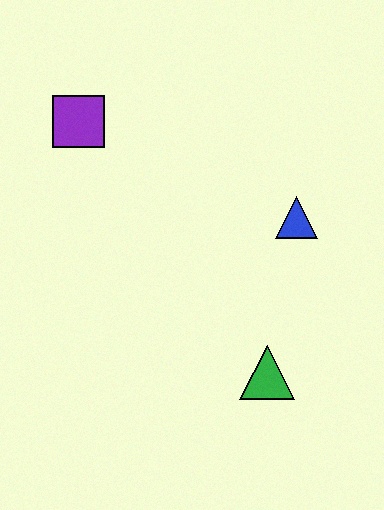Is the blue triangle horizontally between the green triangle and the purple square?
No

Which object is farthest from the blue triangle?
The purple square is farthest from the blue triangle.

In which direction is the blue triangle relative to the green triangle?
The blue triangle is above the green triangle.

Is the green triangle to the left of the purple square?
No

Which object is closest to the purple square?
The blue triangle is closest to the purple square.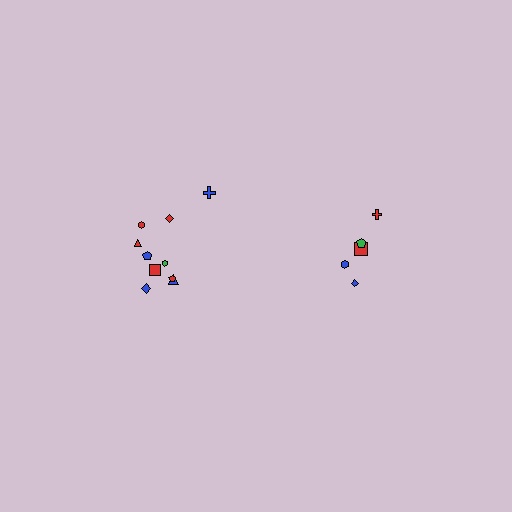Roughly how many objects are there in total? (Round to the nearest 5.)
Roughly 15 objects in total.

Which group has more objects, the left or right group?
The left group.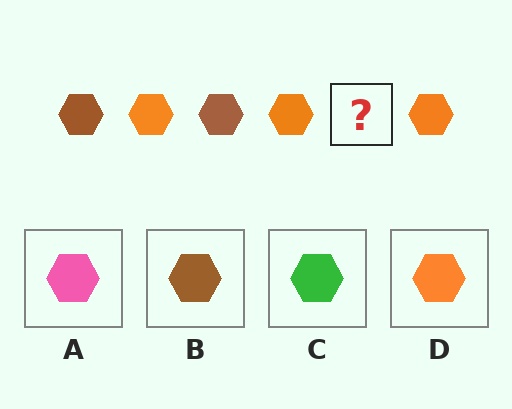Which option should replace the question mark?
Option B.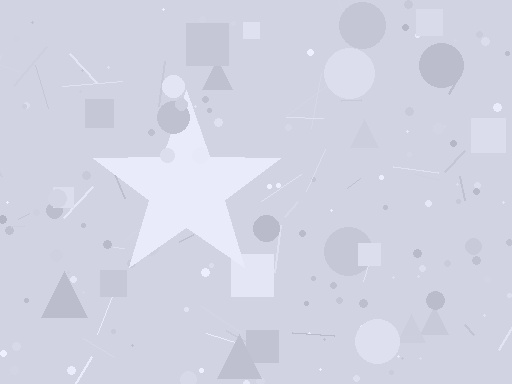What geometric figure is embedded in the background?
A star is embedded in the background.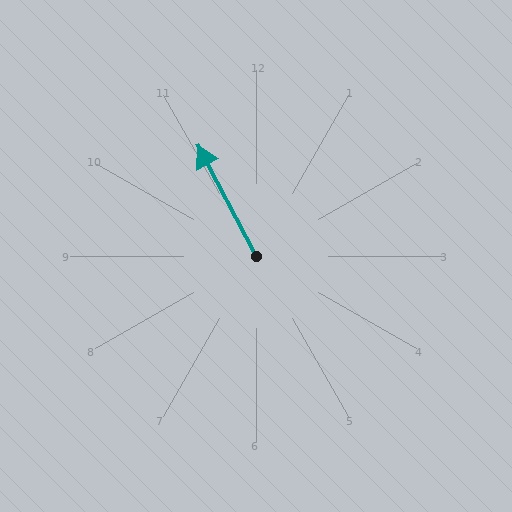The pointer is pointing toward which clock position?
Roughly 11 o'clock.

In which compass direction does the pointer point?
Northwest.